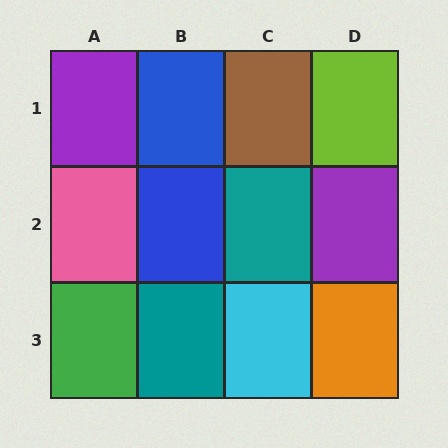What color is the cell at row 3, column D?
Orange.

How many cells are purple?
2 cells are purple.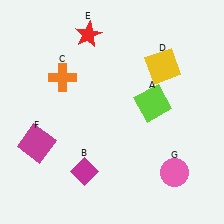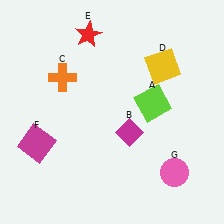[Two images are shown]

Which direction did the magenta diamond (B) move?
The magenta diamond (B) moved right.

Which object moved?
The magenta diamond (B) moved right.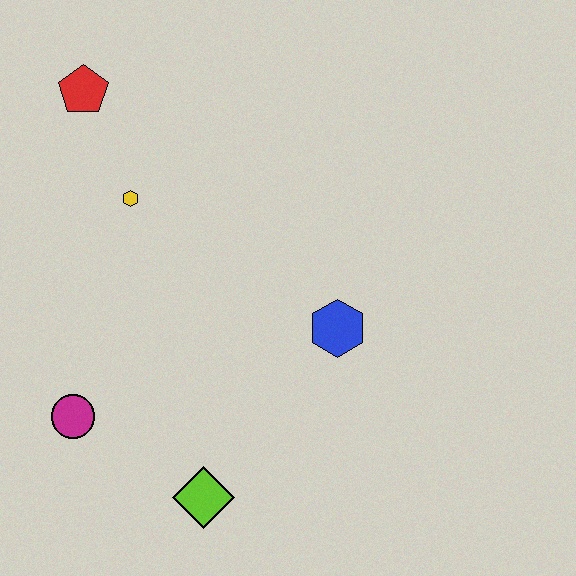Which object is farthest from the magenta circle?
The red pentagon is farthest from the magenta circle.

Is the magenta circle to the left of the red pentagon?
Yes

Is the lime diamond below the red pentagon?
Yes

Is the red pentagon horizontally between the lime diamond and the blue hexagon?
No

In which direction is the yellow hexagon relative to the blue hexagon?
The yellow hexagon is to the left of the blue hexagon.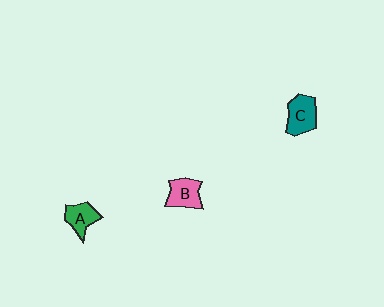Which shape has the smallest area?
Shape A (green).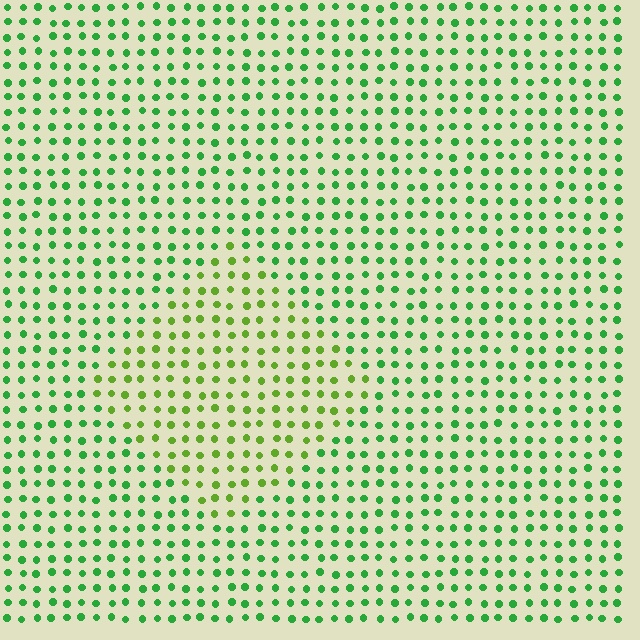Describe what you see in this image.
The image is filled with small green elements in a uniform arrangement. A diamond-shaped region is visible where the elements are tinted to a slightly different hue, forming a subtle color boundary.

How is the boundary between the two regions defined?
The boundary is defined purely by a slight shift in hue (about 35 degrees). Spacing, size, and orientation are identical on both sides.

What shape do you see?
I see a diamond.